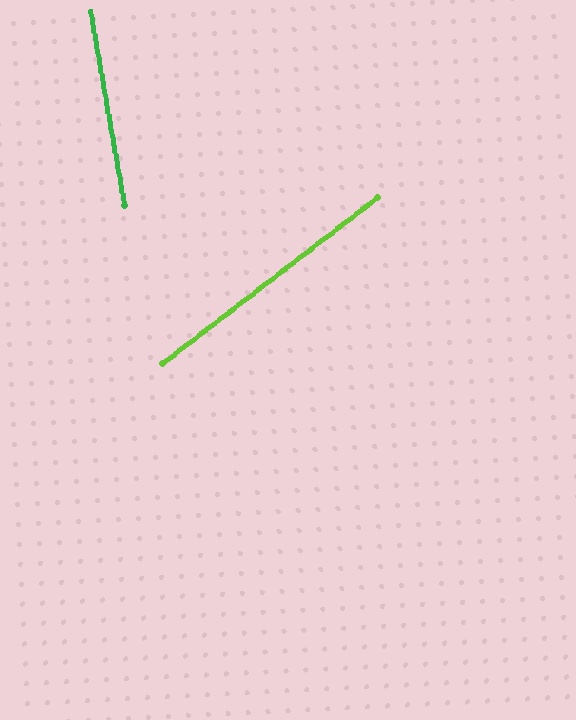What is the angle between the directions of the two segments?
Approximately 62 degrees.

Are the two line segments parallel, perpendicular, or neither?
Neither parallel nor perpendicular — they differ by about 62°.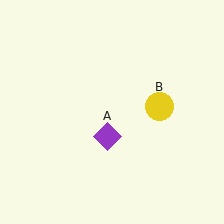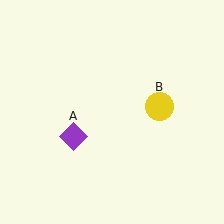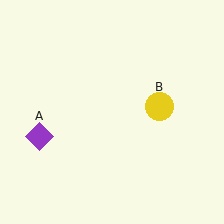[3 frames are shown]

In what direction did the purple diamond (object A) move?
The purple diamond (object A) moved left.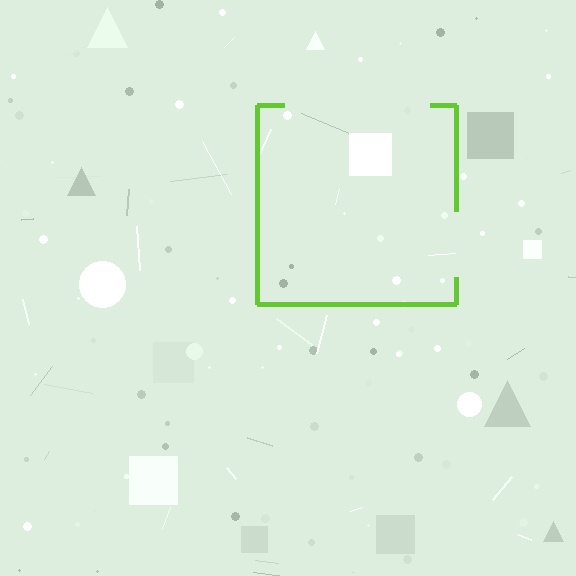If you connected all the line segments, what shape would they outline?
They would outline a square.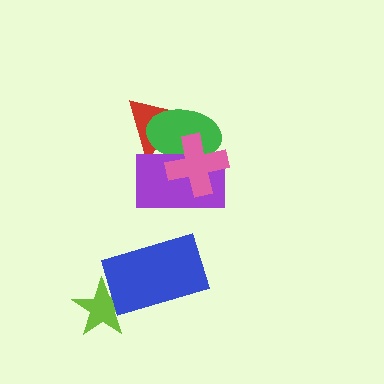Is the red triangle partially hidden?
Yes, it is partially covered by another shape.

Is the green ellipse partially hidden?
Yes, it is partially covered by another shape.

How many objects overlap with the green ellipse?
3 objects overlap with the green ellipse.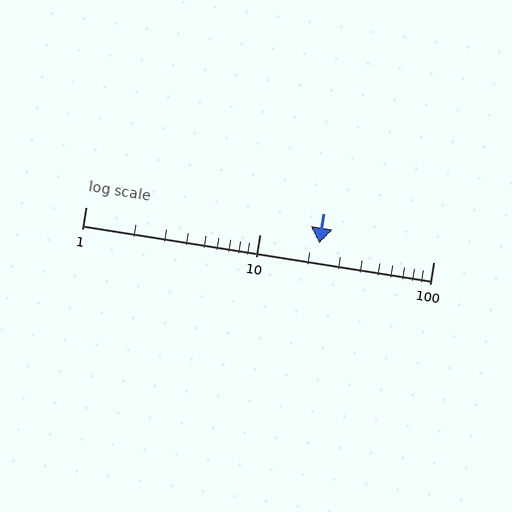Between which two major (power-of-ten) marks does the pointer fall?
The pointer is between 10 and 100.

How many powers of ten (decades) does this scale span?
The scale spans 2 decades, from 1 to 100.